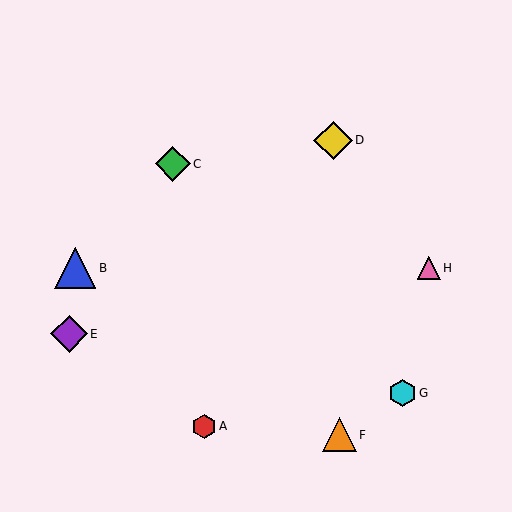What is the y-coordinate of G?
Object G is at y≈393.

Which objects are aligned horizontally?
Objects B, H are aligned horizontally.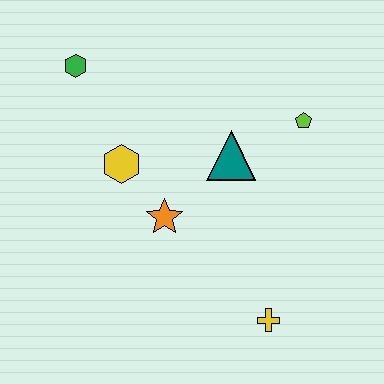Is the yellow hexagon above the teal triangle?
No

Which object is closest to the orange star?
The yellow hexagon is closest to the orange star.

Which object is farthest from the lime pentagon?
The green hexagon is farthest from the lime pentagon.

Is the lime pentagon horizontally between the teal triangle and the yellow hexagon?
No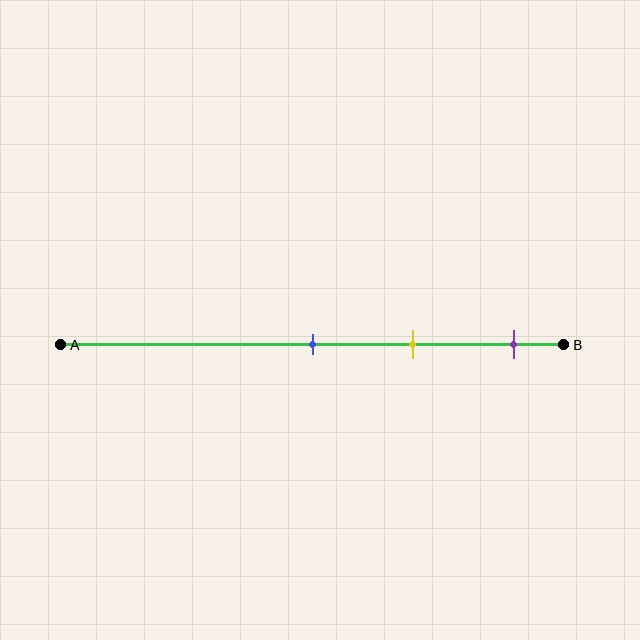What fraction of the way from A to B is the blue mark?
The blue mark is approximately 50% (0.5) of the way from A to B.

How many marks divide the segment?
There are 3 marks dividing the segment.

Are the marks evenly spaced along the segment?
Yes, the marks are approximately evenly spaced.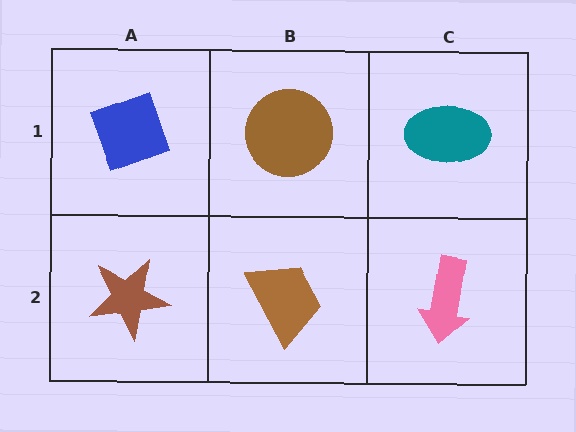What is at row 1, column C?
A teal ellipse.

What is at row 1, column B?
A brown circle.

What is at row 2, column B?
A brown trapezoid.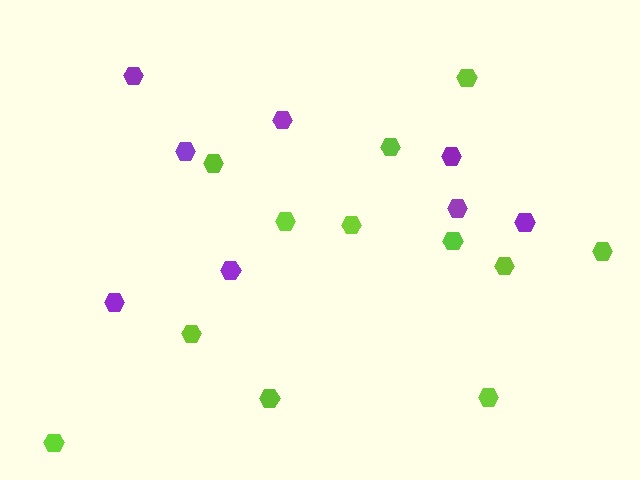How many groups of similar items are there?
There are 2 groups: one group of lime hexagons (12) and one group of purple hexagons (8).